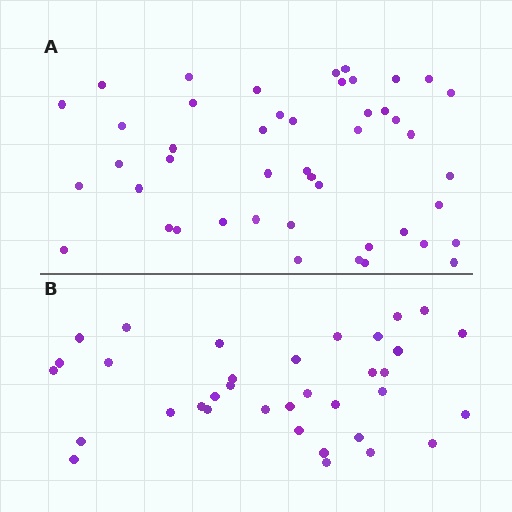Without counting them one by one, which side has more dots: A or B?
Region A (the top region) has more dots.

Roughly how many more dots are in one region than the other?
Region A has roughly 12 or so more dots than region B.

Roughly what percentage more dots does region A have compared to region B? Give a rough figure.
About 30% more.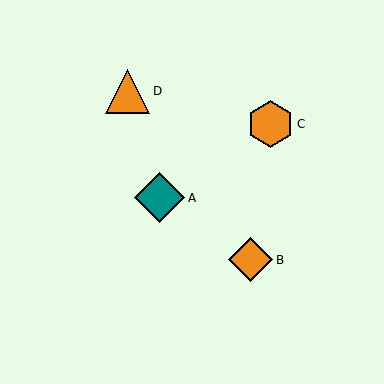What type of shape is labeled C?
Shape C is an orange hexagon.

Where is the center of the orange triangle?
The center of the orange triangle is at (127, 91).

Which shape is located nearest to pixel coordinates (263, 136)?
The orange hexagon (labeled C) at (271, 124) is nearest to that location.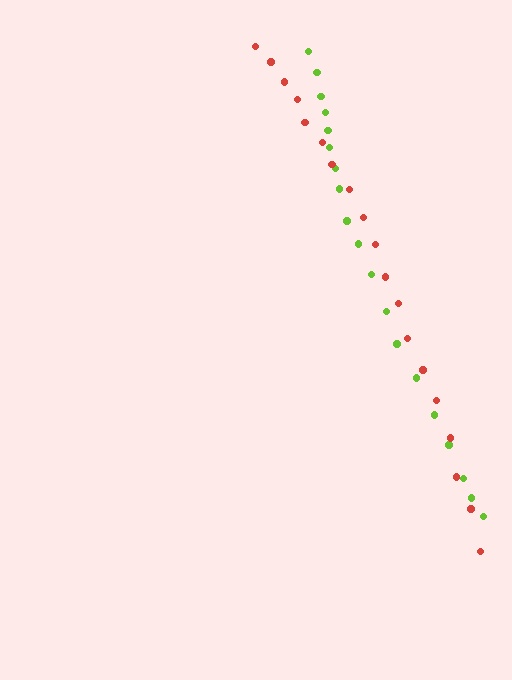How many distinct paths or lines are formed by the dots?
There are 2 distinct paths.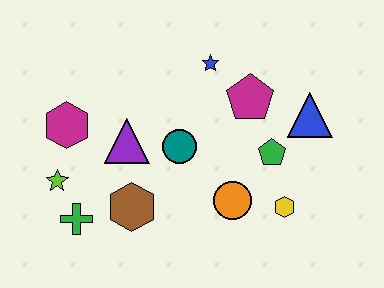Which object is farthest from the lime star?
The blue triangle is farthest from the lime star.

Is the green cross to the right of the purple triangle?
No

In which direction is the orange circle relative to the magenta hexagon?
The orange circle is to the right of the magenta hexagon.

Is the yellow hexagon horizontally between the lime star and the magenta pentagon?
No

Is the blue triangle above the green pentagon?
Yes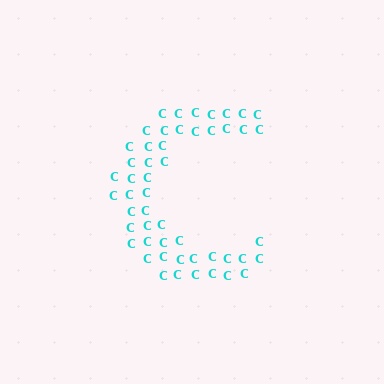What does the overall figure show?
The overall figure shows the letter C.